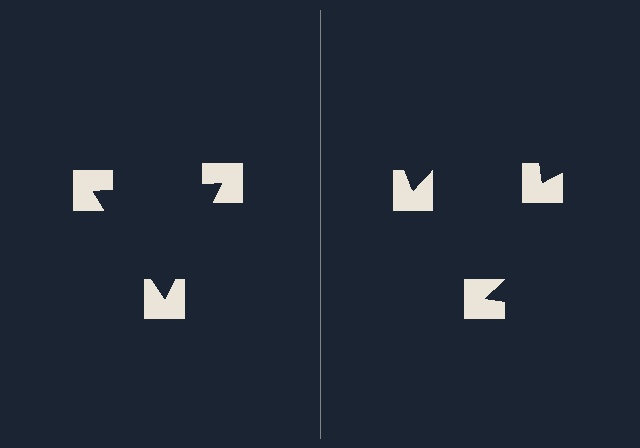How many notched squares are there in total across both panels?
6 — 3 on each side.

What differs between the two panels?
The notched squares are positioned identically on both sides; only the wedge orientations differ. On the left they align to a triangle; on the right they are misaligned.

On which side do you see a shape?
An illusory triangle appears on the left side. On the right side the wedge cuts are rotated, so no coherent shape forms.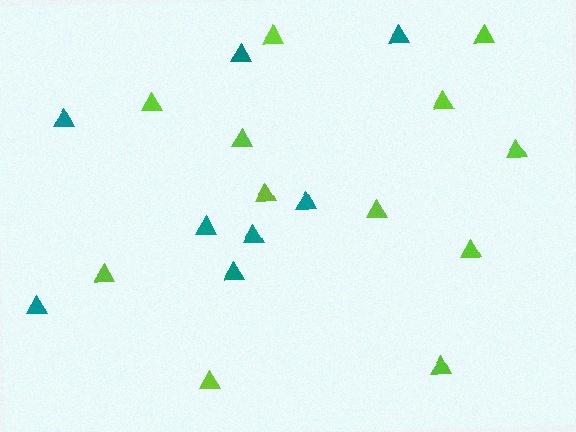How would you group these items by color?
There are 2 groups: one group of teal triangles (8) and one group of lime triangles (12).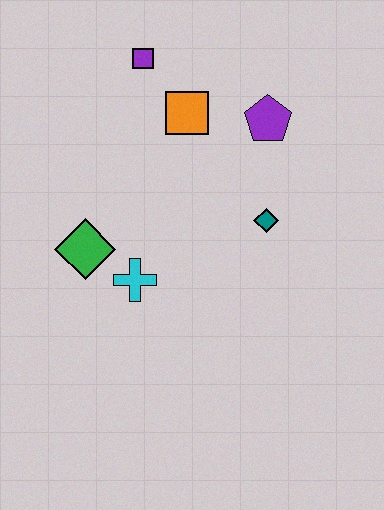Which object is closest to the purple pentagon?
The orange square is closest to the purple pentagon.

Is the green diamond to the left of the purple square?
Yes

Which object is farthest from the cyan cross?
The purple square is farthest from the cyan cross.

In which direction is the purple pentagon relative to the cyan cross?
The purple pentagon is above the cyan cross.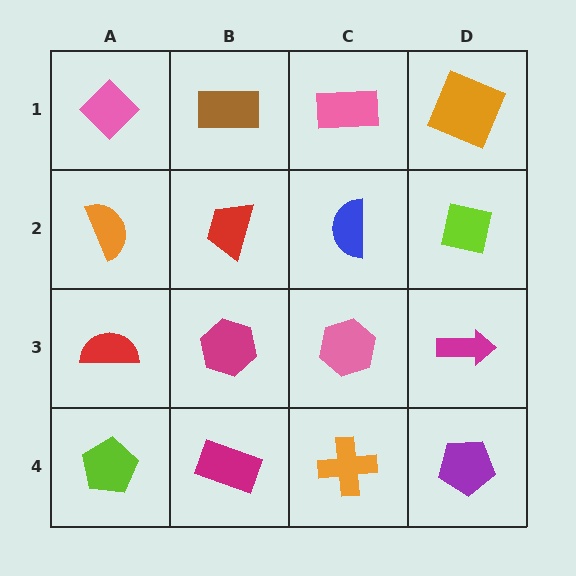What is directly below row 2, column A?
A red semicircle.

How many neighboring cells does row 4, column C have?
3.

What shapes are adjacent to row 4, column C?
A pink hexagon (row 3, column C), a magenta rectangle (row 4, column B), a purple pentagon (row 4, column D).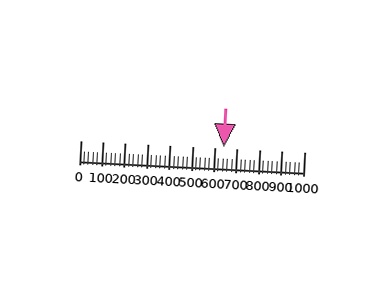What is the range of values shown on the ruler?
The ruler shows values from 0 to 1000.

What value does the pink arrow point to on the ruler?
The pink arrow points to approximately 640.